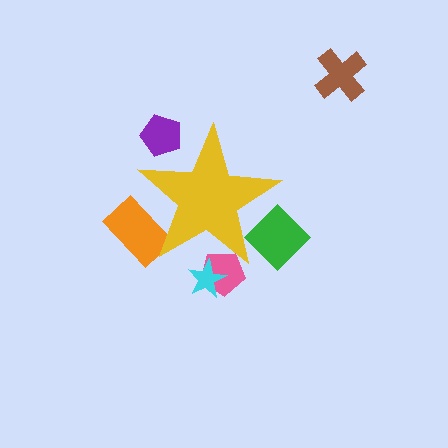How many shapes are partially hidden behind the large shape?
5 shapes are partially hidden.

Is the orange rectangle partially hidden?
Yes, the orange rectangle is partially hidden behind the yellow star.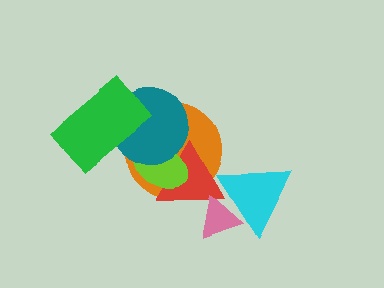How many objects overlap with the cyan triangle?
2 objects overlap with the cyan triangle.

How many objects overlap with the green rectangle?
2 objects overlap with the green rectangle.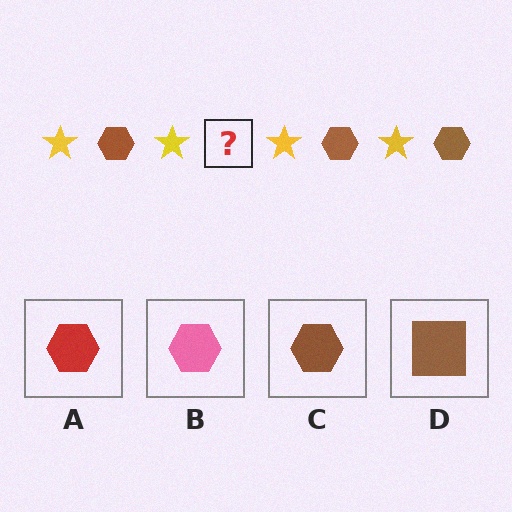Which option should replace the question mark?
Option C.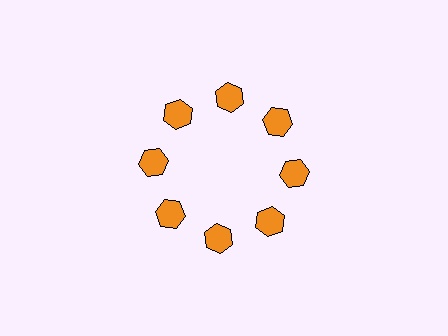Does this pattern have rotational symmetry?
Yes, this pattern has 8-fold rotational symmetry. It looks the same after rotating 45 degrees around the center.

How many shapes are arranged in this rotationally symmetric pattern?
There are 8 shapes, arranged in 8 groups of 1.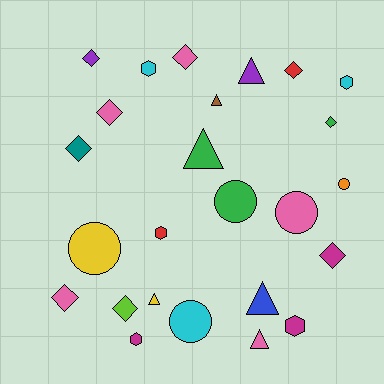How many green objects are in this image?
There are 3 green objects.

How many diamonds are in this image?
There are 9 diamonds.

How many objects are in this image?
There are 25 objects.